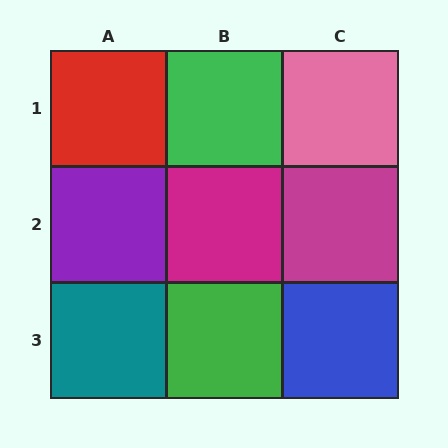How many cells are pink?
1 cell is pink.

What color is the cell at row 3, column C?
Blue.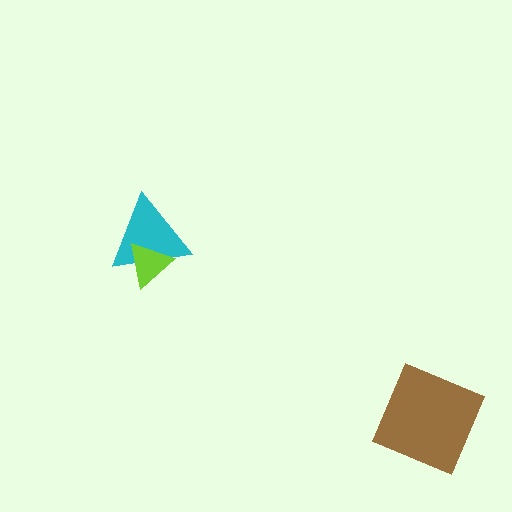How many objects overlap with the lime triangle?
1 object overlaps with the lime triangle.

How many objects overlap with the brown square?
0 objects overlap with the brown square.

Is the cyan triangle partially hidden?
Yes, it is partially covered by another shape.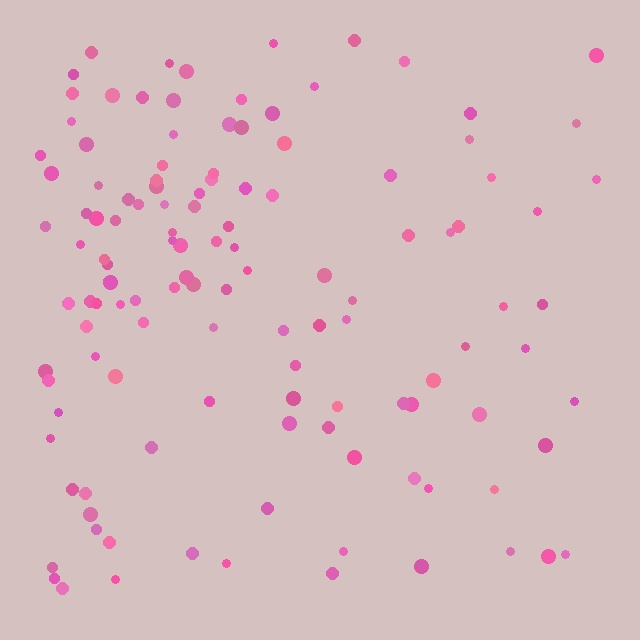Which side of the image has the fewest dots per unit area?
The right.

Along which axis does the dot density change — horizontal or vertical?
Horizontal.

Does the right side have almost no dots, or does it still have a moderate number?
Still a moderate number, just noticeably fewer than the left.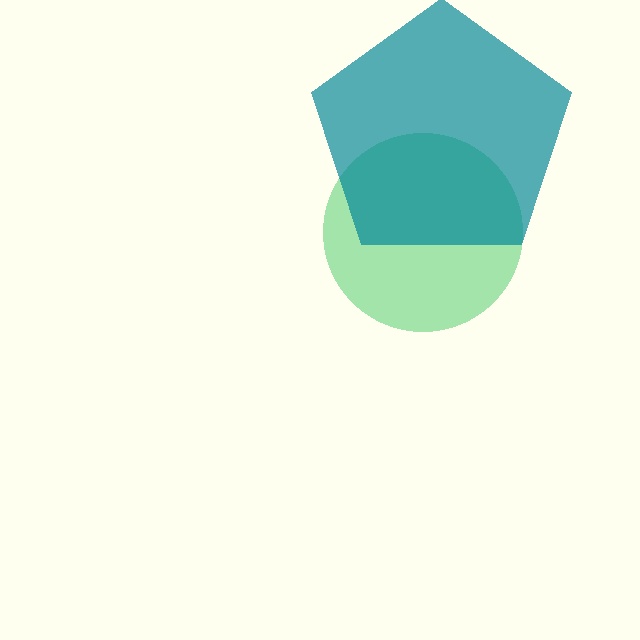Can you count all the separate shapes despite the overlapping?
Yes, there are 2 separate shapes.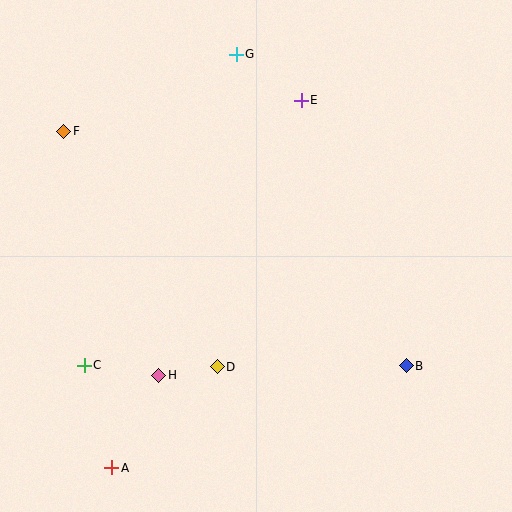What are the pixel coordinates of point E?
Point E is at (301, 100).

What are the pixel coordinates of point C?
Point C is at (84, 365).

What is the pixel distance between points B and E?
The distance between B and E is 286 pixels.